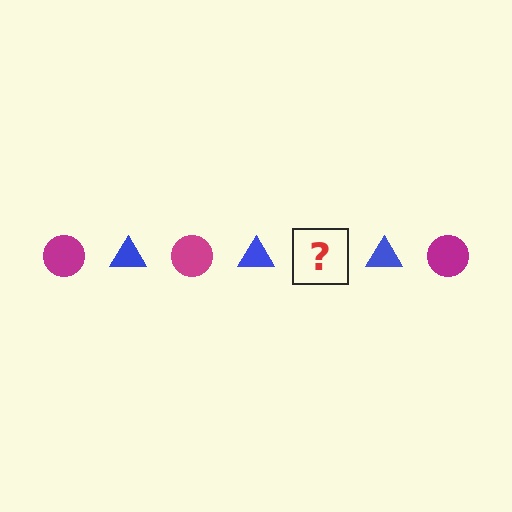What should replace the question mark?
The question mark should be replaced with a magenta circle.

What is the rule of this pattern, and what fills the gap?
The rule is that the pattern alternates between magenta circle and blue triangle. The gap should be filled with a magenta circle.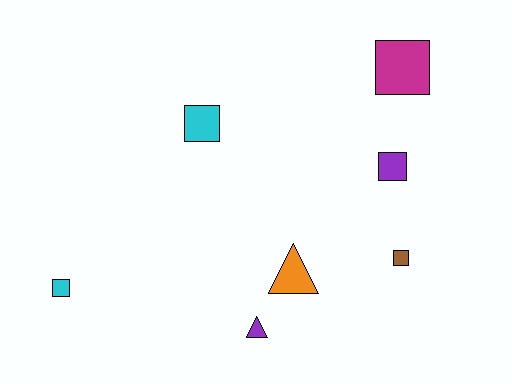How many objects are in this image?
There are 7 objects.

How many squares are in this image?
There are 5 squares.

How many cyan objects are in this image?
There are 2 cyan objects.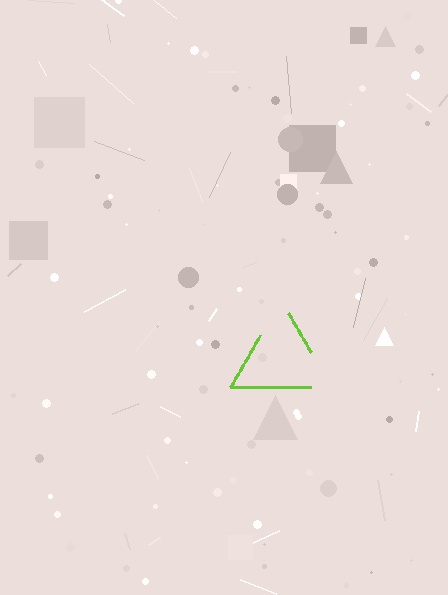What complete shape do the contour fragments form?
The contour fragments form a triangle.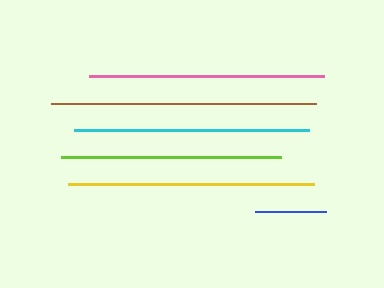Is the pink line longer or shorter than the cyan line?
The pink line is longer than the cyan line.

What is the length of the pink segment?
The pink segment is approximately 235 pixels long.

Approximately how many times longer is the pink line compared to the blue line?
The pink line is approximately 3.3 times the length of the blue line.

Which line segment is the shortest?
The blue line is the shortest at approximately 71 pixels.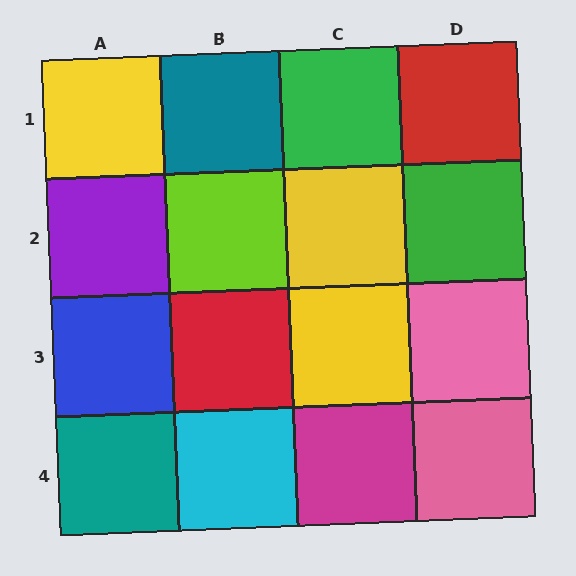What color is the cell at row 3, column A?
Blue.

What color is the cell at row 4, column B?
Cyan.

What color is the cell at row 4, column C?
Magenta.